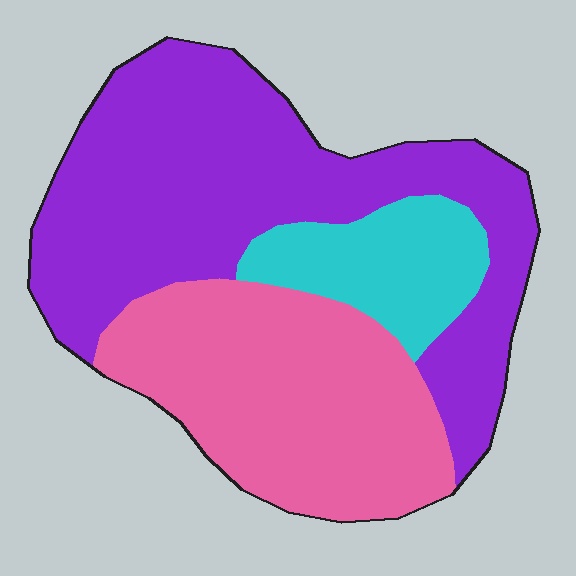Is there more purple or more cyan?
Purple.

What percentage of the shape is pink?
Pink takes up about one third (1/3) of the shape.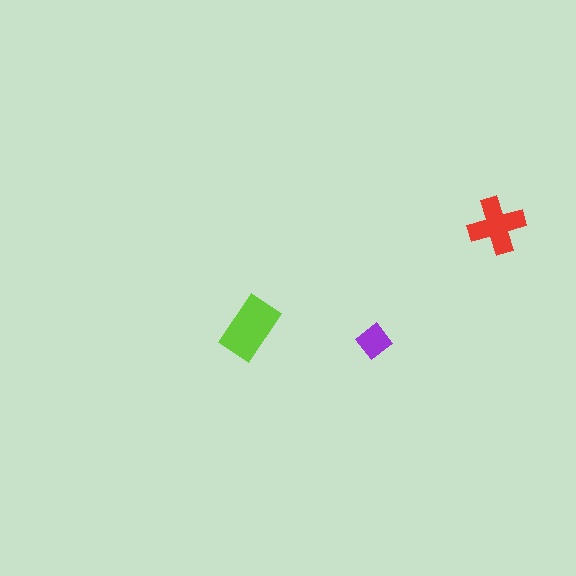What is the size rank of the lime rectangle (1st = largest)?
1st.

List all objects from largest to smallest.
The lime rectangle, the red cross, the purple diamond.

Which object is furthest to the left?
The lime rectangle is leftmost.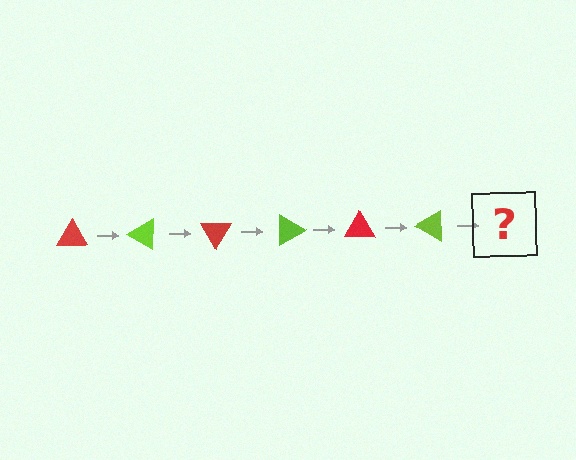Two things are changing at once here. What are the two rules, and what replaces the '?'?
The two rules are that it rotates 30 degrees each step and the color cycles through red and lime. The '?' should be a red triangle, rotated 180 degrees from the start.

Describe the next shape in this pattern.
It should be a red triangle, rotated 180 degrees from the start.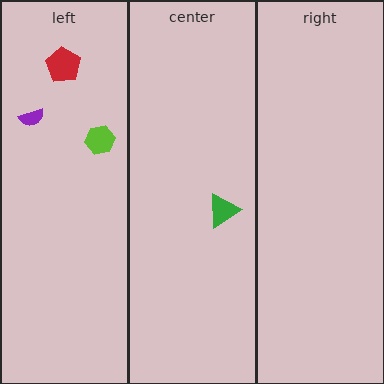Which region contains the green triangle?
The center region.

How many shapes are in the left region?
3.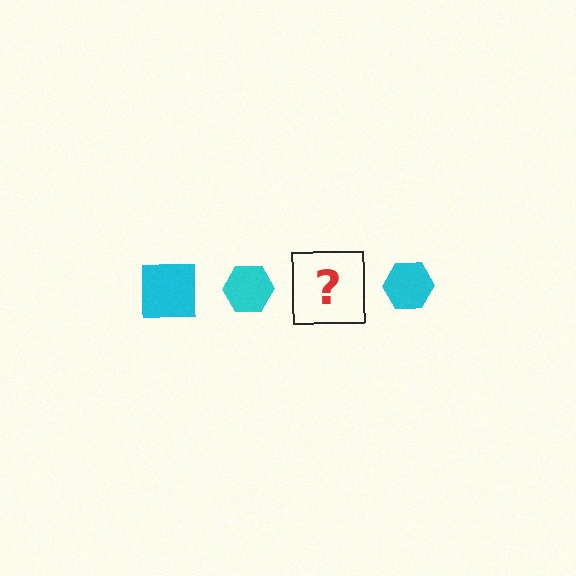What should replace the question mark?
The question mark should be replaced with a cyan square.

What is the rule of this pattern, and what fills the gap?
The rule is that the pattern cycles through square, hexagon shapes in cyan. The gap should be filled with a cyan square.